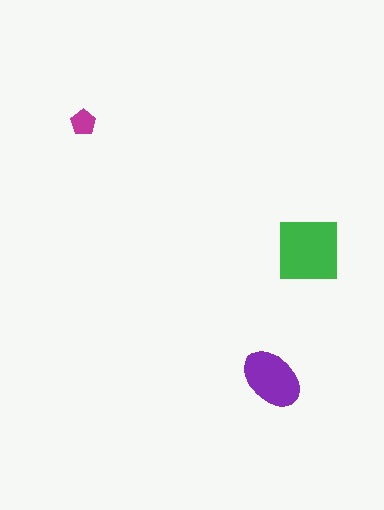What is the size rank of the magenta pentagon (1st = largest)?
3rd.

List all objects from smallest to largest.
The magenta pentagon, the purple ellipse, the green square.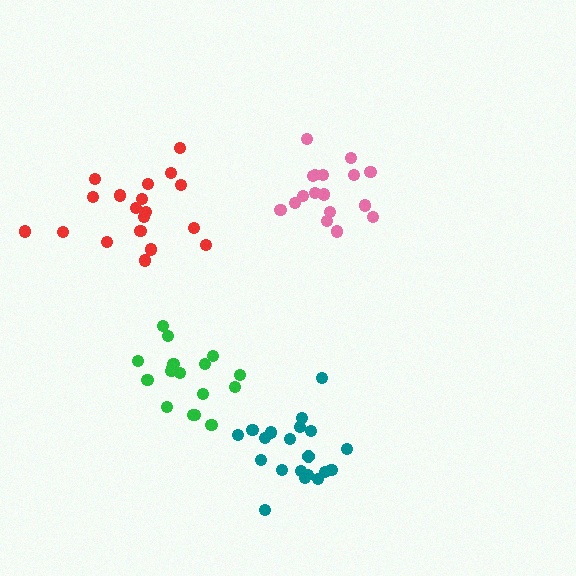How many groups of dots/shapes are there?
There are 4 groups.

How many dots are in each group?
Group 1: 17 dots, Group 2: 19 dots, Group 3: 17 dots, Group 4: 20 dots (73 total).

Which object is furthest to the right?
The pink cluster is rightmost.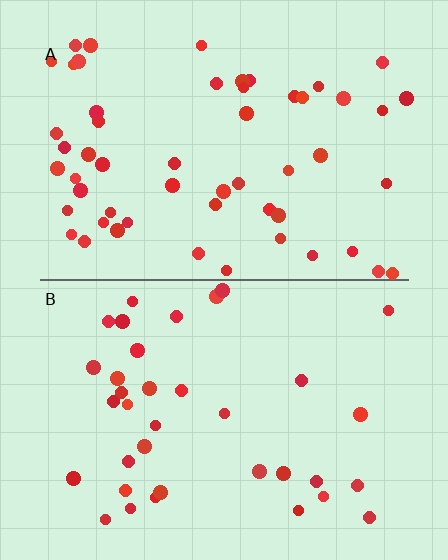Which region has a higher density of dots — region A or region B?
A (the top).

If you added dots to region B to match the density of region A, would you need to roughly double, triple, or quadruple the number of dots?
Approximately double.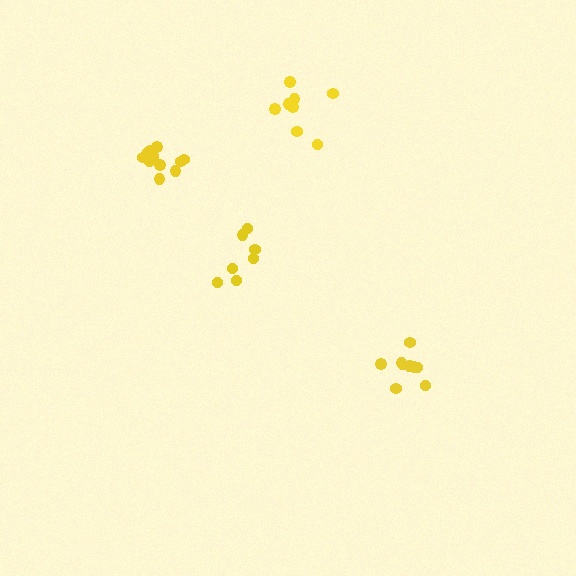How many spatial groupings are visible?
There are 4 spatial groupings.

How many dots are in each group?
Group 1: 7 dots, Group 2: 11 dots, Group 3: 9 dots, Group 4: 8 dots (35 total).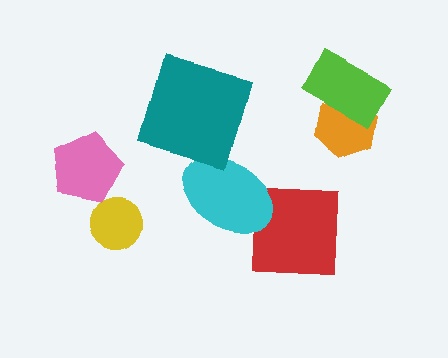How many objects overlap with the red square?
1 object overlaps with the red square.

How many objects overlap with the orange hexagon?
1 object overlaps with the orange hexagon.